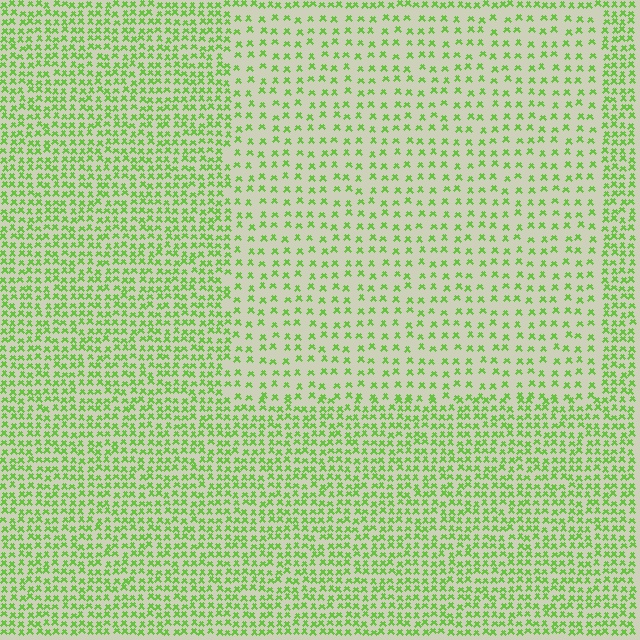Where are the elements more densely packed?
The elements are more densely packed outside the rectangle boundary.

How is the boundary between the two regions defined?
The boundary is defined by a change in element density (approximately 2.0x ratio). All elements are the same color, size, and shape.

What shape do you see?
I see a rectangle.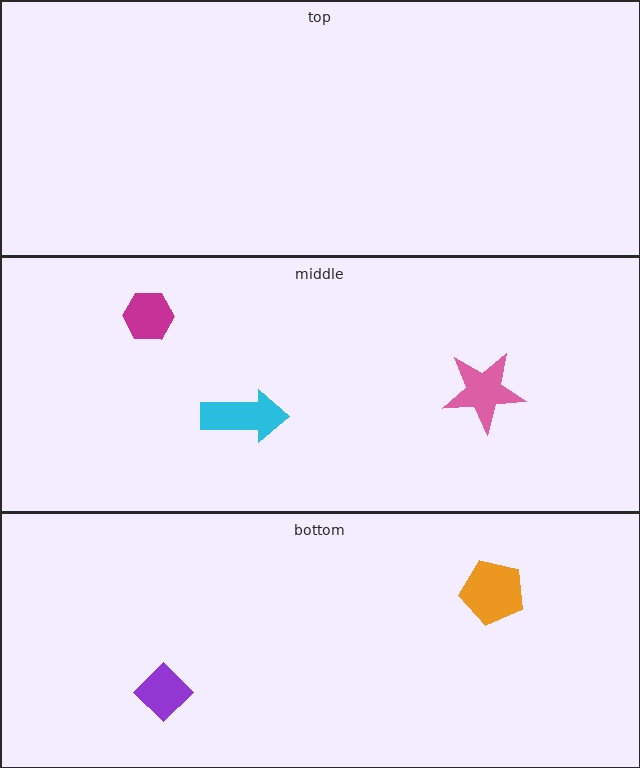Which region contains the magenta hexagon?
The middle region.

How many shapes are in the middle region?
3.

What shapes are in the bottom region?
The purple diamond, the orange pentagon.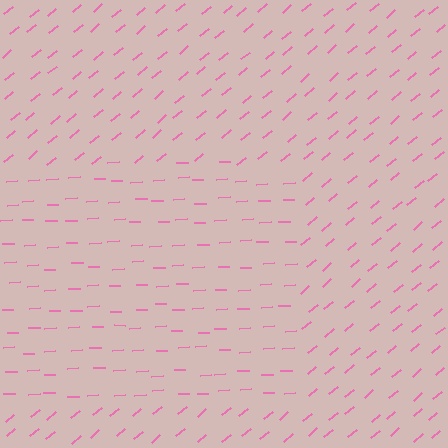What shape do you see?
I see a rectangle.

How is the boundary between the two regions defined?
The boundary is defined purely by a change in line orientation (approximately 37 degrees difference). All lines are the same color and thickness.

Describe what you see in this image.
The image is filled with small pink line segments. A rectangle region in the image has lines oriented differently from the surrounding lines, creating a visible texture boundary.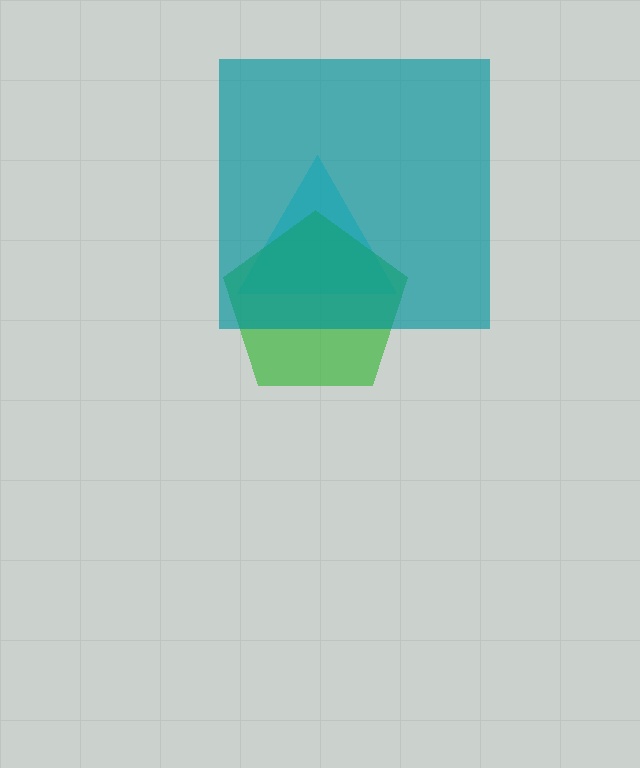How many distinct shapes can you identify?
There are 3 distinct shapes: a cyan triangle, a green pentagon, a teal square.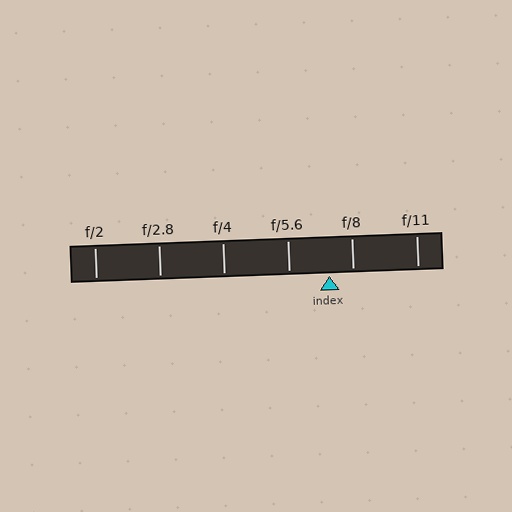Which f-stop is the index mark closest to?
The index mark is closest to f/8.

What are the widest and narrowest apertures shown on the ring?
The widest aperture shown is f/2 and the narrowest is f/11.